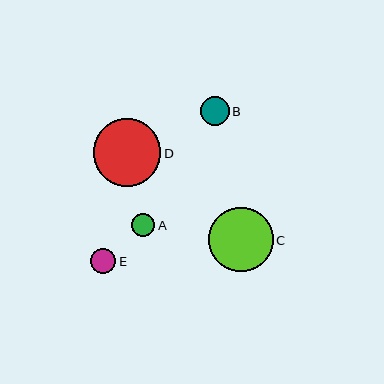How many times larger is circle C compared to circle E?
Circle C is approximately 2.6 times the size of circle E.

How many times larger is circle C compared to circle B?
Circle C is approximately 2.2 times the size of circle B.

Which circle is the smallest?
Circle A is the smallest with a size of approximately 23 pixels.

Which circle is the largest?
Circle D is the largest with a size of approximately 67 pixels.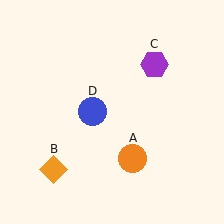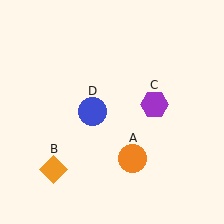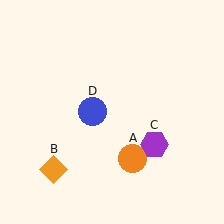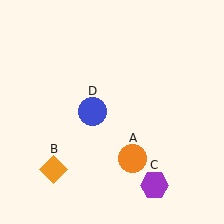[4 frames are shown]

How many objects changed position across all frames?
1 object changed position: purple hexagon (object C).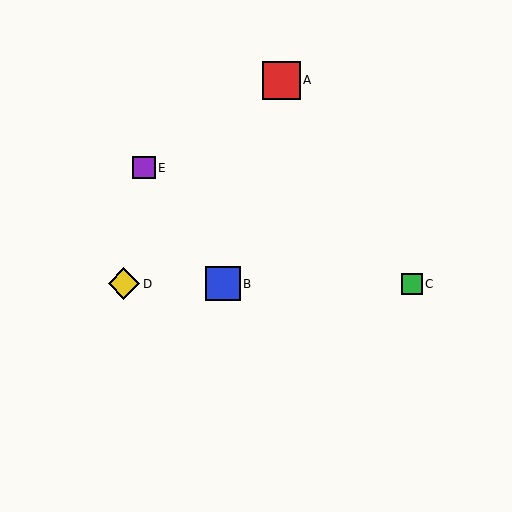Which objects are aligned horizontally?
Objects B, C, D are aligned horizontally.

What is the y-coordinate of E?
Object E is at y≈168.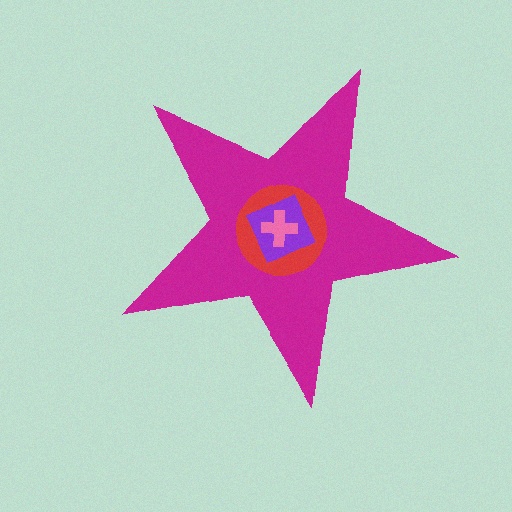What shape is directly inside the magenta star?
The red circle.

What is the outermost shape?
The magenta star.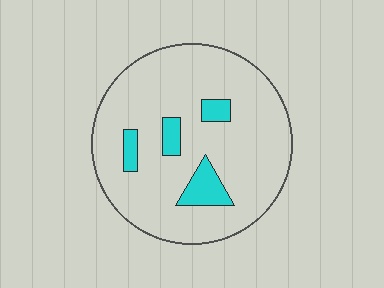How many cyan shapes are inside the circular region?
4.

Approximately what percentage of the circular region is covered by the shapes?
Approximately 10%.